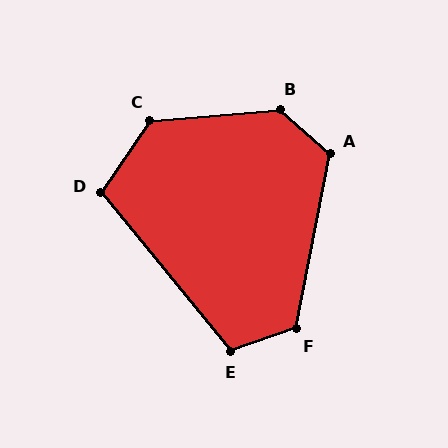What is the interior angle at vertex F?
Approximately 120 degrees (obtuse).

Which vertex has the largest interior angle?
B, at approximately 134 degrees.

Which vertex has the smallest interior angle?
D, at approximately 106 degrees.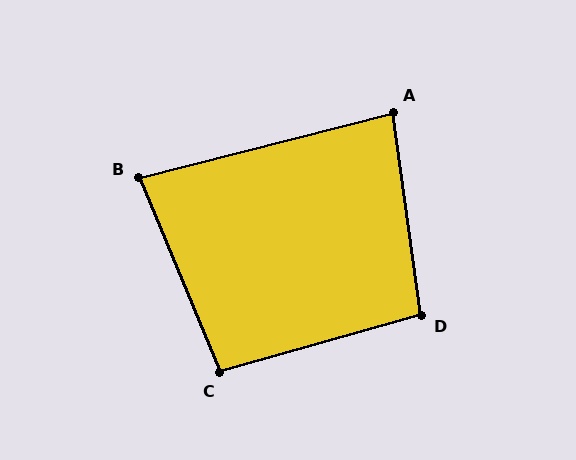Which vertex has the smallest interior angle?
B, at approximately 82 degrees.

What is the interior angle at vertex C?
Approximately 97 degrees (obtuse).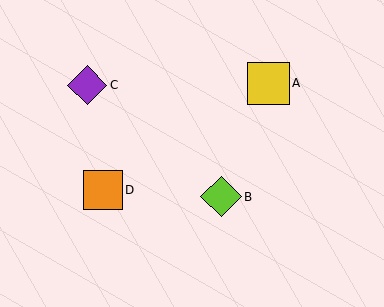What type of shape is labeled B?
Shape B is a lime diamond.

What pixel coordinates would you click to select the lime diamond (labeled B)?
Click at (221, 197) to select the lime diamond B.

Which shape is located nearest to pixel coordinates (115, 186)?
The orange square (labeled D) at (103, 190) is nearest to that location.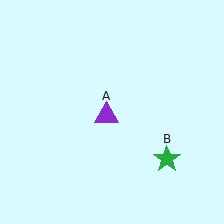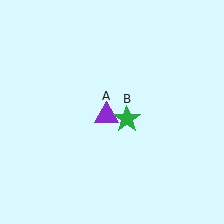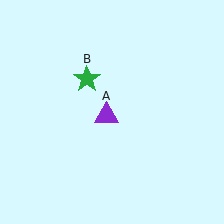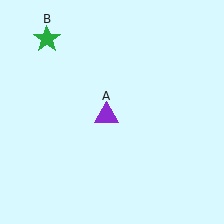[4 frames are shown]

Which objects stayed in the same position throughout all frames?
Purple triangle (object A) remained stationary.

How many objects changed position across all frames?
1 object changed position: green star (object B).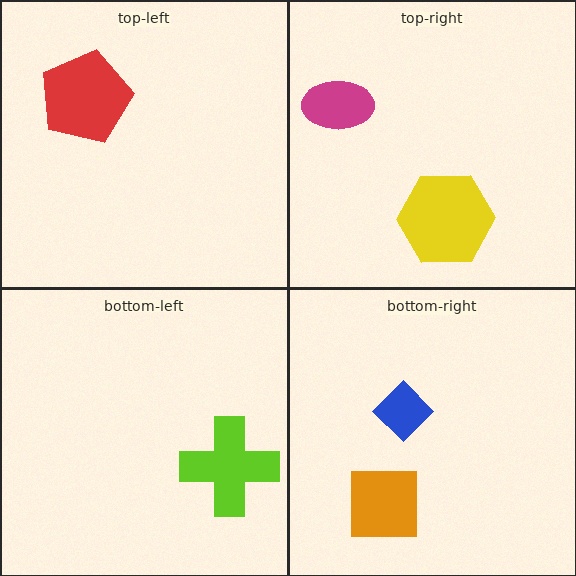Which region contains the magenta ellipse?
The top-right region.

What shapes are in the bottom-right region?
The blue diamond, the orange square.